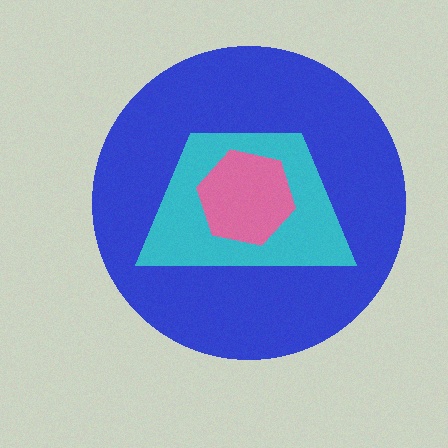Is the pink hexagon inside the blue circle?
Yes.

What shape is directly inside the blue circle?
The cyan trapezoid.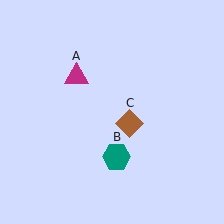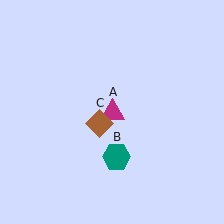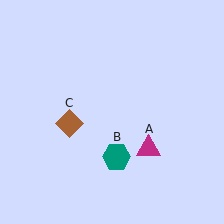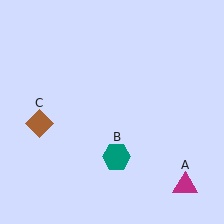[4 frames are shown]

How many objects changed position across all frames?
2 objects changed position: magenta triangle (object A), brown diamond (object C).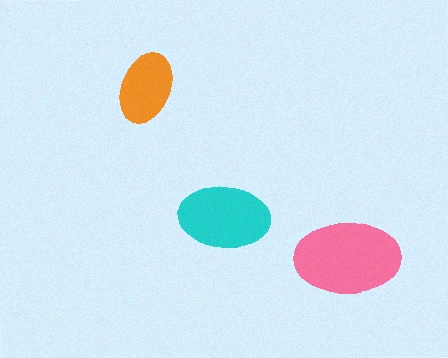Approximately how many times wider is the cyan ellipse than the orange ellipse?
About 1.5 times wider.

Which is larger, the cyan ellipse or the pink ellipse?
The pink one.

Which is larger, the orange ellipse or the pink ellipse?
The pink one.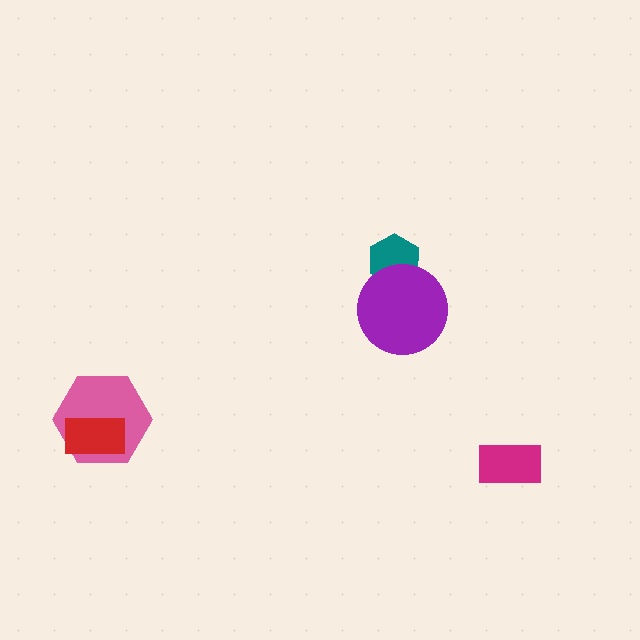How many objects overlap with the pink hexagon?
1 object overlaps with the pink hexagon.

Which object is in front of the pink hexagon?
The red rectangle is in front of the pink hexagon.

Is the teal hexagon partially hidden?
Yes, it is partially covered by another shape.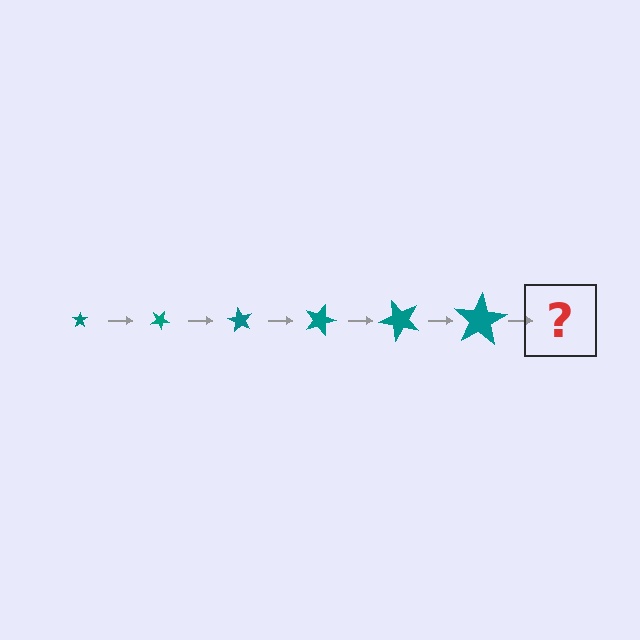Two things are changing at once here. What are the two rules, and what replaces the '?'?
The two rules are that the star grows larger each step and it rotates 30 degrees each step. The '?' should be a star, larger than the previous one and rotated 180 degrees from the start.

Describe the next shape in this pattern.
It should be a star, larger than the previous one and rotated 180 degrees from the start.